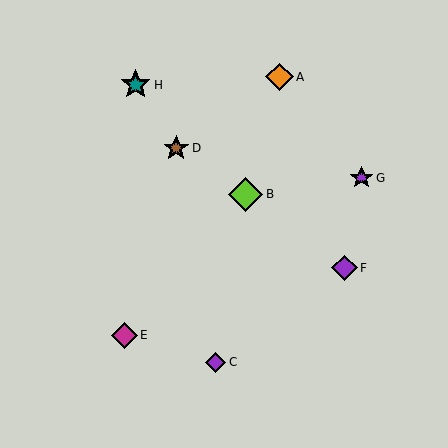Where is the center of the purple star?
The center of the purple star is at (362, 178).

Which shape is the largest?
The lime diamond (labeled B) is the largest.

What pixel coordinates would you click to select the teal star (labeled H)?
Click at (136, 85) to select the teal star H.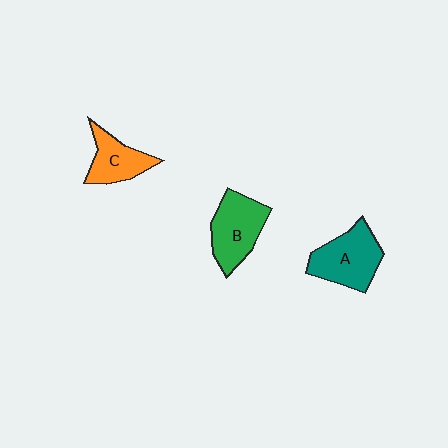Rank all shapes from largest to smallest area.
From largest to smallest: A (teal), B (green), C (orange).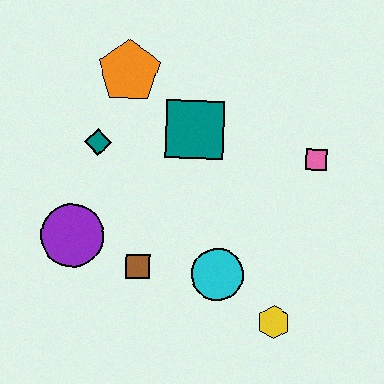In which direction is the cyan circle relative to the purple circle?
The cyan circle is to the right of the purple circle.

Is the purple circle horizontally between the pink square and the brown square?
No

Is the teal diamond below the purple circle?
No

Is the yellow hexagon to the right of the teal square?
Yes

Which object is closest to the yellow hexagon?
The cyan circle is closest to the yellow hexagon.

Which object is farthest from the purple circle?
The pink square is farthest from the purple circle.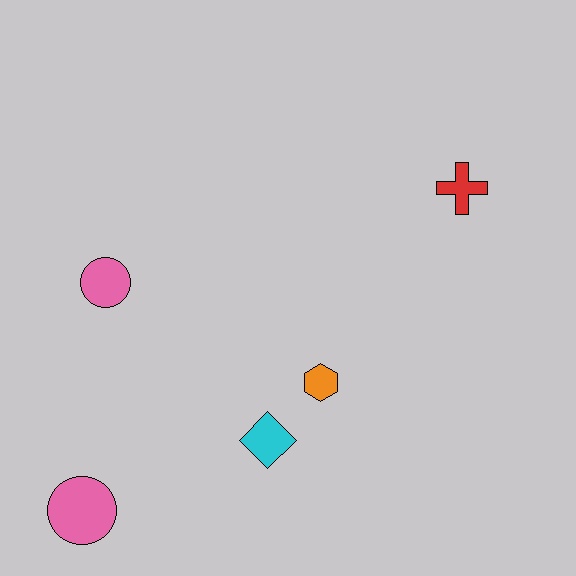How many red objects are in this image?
There is 1 red object.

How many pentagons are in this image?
There are no pentagons.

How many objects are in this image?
There are 5 objects.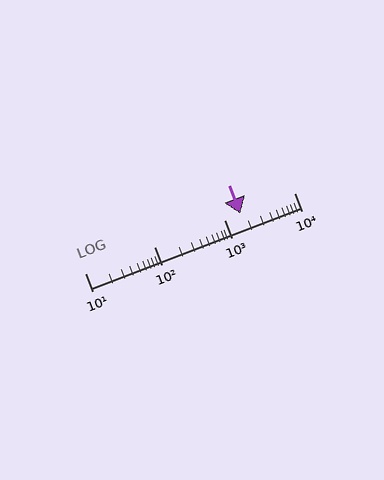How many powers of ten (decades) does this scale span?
The scale spans 3 decades, from 10 to 10000.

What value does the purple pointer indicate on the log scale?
The pointer indicates approximately 1700.